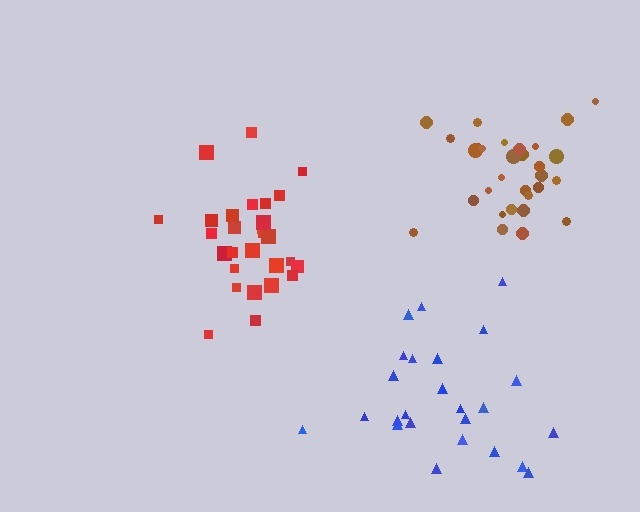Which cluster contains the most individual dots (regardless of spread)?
Brown (31).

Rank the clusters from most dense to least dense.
red, brown, blue.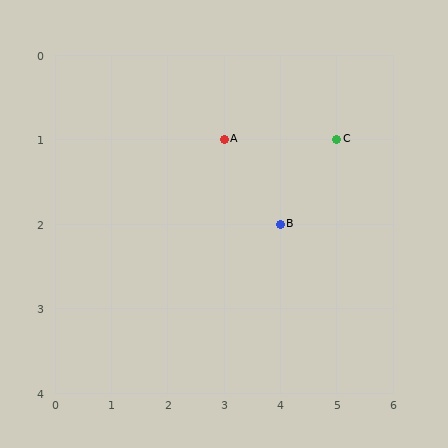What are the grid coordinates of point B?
Point B is at grid coordinates (4, 2).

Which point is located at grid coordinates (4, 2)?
Point B is at (4, 2).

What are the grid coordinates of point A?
Point A is at grid coordinates (3, 1).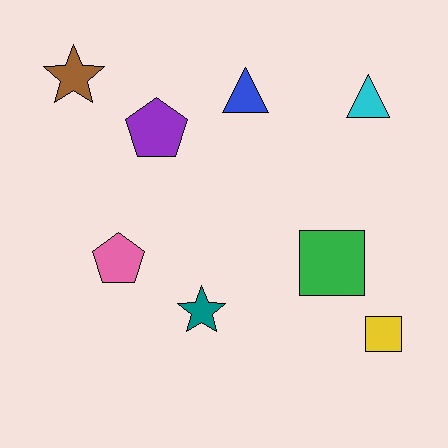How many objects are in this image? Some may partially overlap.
There are 8 objects.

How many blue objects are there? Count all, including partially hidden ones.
There is 1 blue object.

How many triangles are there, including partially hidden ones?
There are 2 triangles.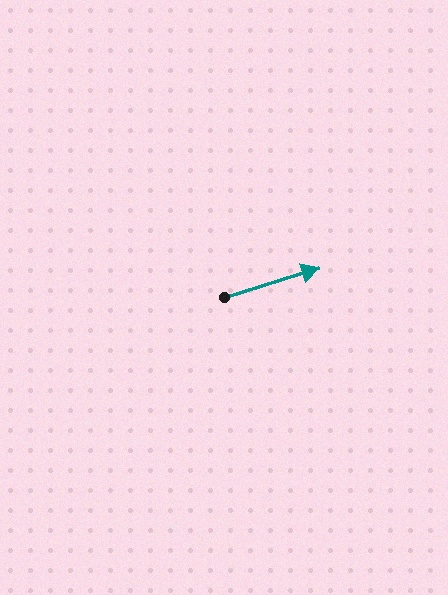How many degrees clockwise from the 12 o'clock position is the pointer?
Approximately 72 degrees.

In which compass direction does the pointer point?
East.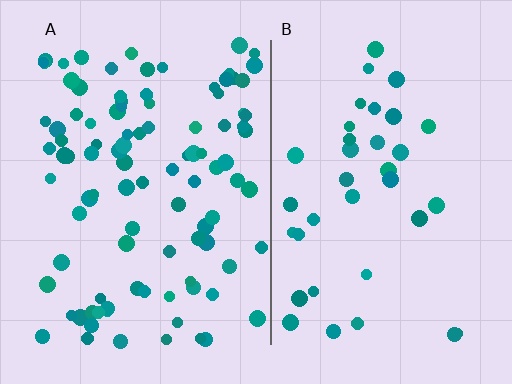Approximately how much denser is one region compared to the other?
Approximately 2.8× — region A over region B.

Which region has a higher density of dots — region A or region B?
A (the left).